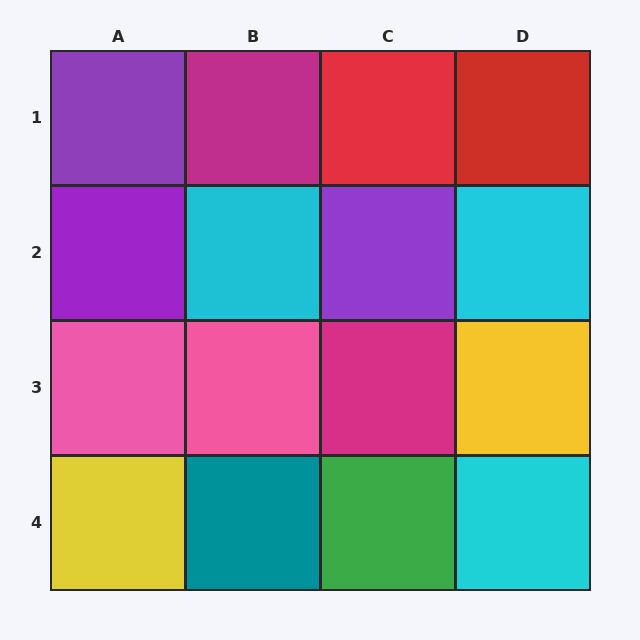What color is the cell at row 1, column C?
Red.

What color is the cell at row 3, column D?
Yellow.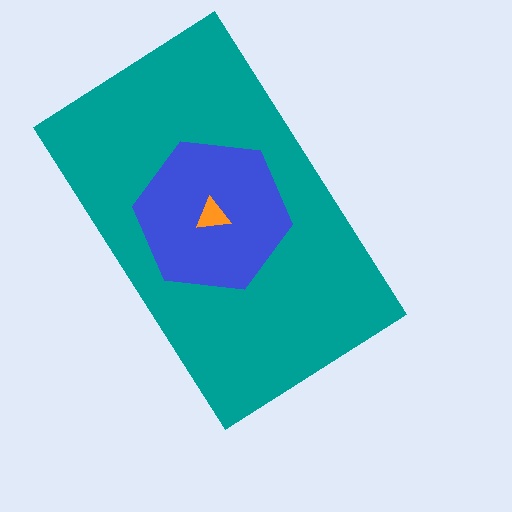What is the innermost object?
The orange triangle.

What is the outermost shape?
The teal rectangle.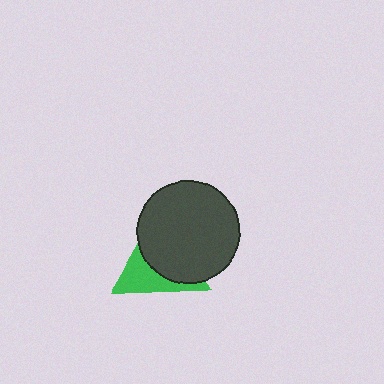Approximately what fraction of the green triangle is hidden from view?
Roughly 59% of the green triangle is hidden behind the dark gray circle.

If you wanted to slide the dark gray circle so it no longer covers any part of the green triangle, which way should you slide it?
Slide it toward the upper-right — that is the most direct way to separate the two shapes.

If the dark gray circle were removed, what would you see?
You would see the complete green triangle.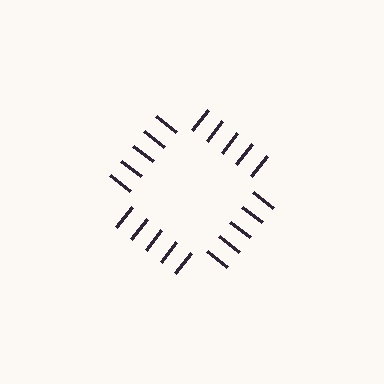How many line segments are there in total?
20 — 5 along each of the 4 edges.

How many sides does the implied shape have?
4 sides — the line-ends trace a square.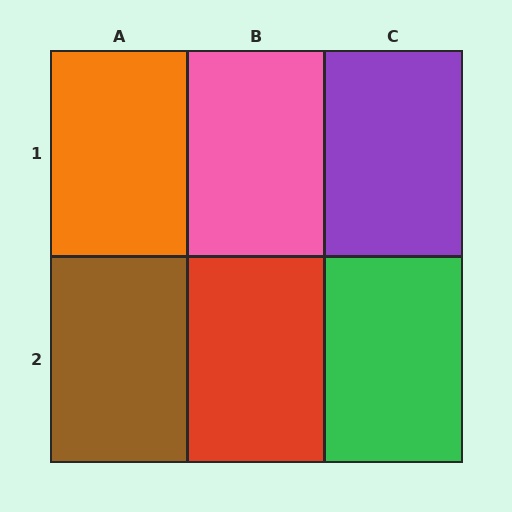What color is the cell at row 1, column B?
Pink.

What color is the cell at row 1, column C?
Purple.